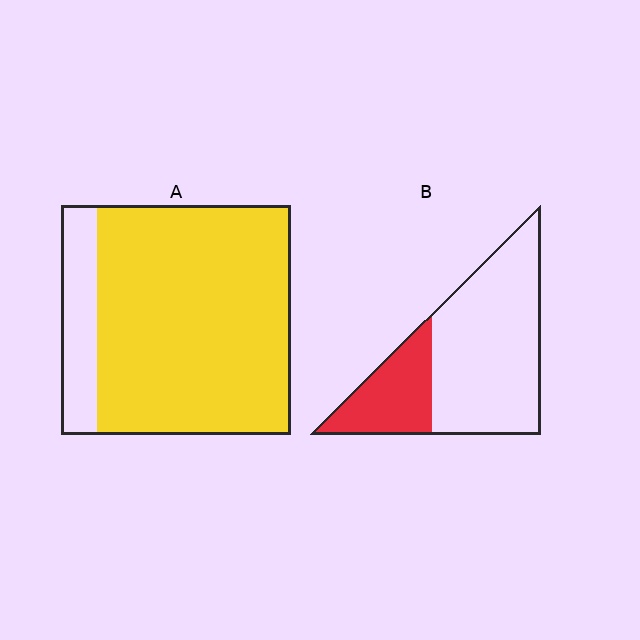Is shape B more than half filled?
No.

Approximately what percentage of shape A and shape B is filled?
A is approximately 85% and B is approximately 30%.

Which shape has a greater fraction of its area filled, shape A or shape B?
Shape A.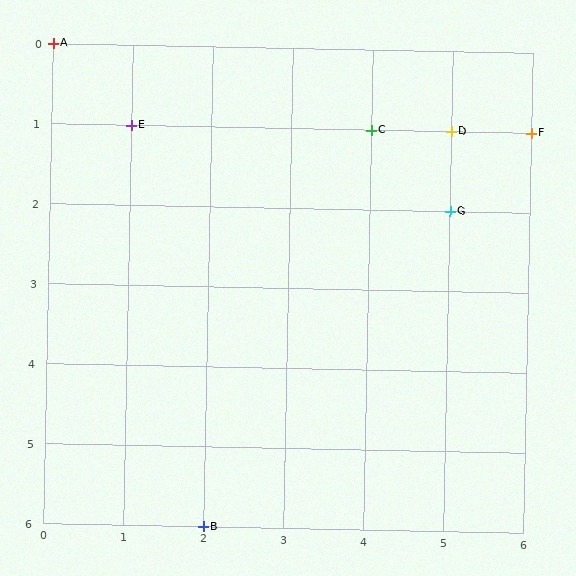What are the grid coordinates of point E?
Point E is at grid coordinates (1, 1).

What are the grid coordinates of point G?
Point G is at grid coordinates (5, 2).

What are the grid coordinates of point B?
Point B is at grid coordinates (2, 6).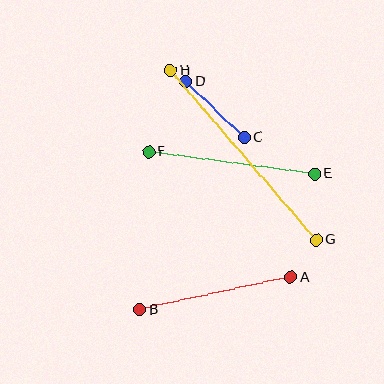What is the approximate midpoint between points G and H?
The midpoint is at approximately (243, 155) pixels.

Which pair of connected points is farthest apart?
Points G and H are farthest apart.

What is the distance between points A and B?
The distance is approximately 154 pixels.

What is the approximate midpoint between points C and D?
The midpoint is at approximately (215, 109) pixels.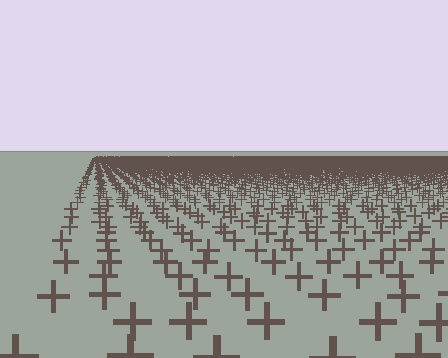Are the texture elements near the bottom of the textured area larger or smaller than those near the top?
Larger. Near the bottom, elements are closer to the viewer and appear at a bigger on-screen size.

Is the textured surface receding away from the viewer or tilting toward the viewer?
The surface is receding away from the viewer. Texture elements get smaller and denser toward the top.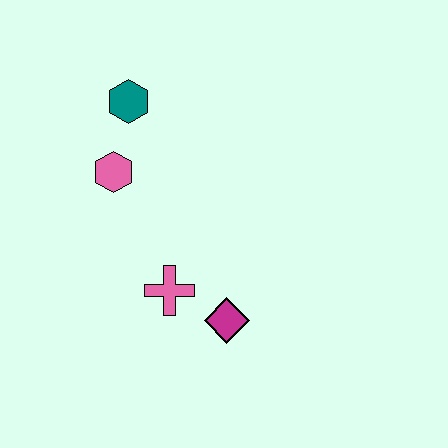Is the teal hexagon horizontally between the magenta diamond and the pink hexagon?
Yes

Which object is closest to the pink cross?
The magenta diamond is closest to the pink cross.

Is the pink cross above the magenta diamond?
Yes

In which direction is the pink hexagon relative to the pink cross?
The pink hexagon is above the pink cross.